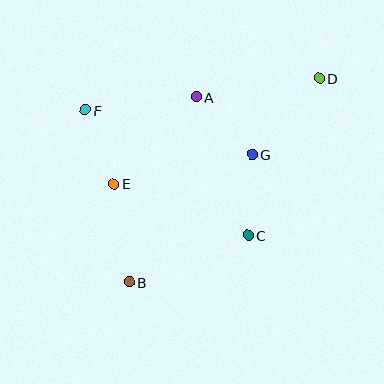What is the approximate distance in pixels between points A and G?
The distance between A and G is approximately 80 pixels.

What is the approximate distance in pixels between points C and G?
The distance between C and G is approximately 81 pixels.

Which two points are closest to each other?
Points E and F are closest to each other.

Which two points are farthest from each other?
Points B and D are farthest from each other.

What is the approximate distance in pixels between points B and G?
The distance between B and G is approximately 177 pixels.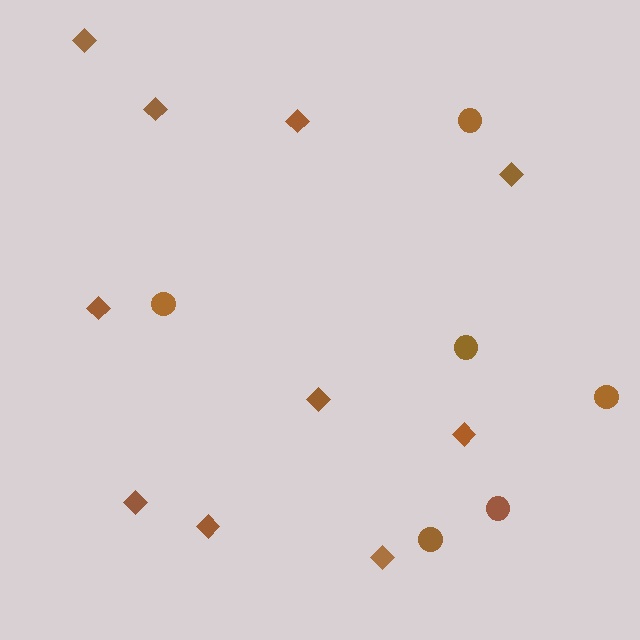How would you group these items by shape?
There are 2 groups: one group of circles (6) and one group of diamonds (10).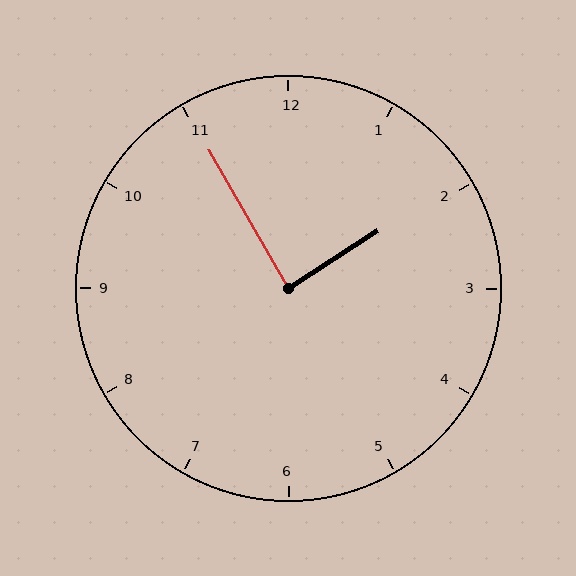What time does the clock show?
1:55.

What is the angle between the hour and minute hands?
Approximately 88 degrees.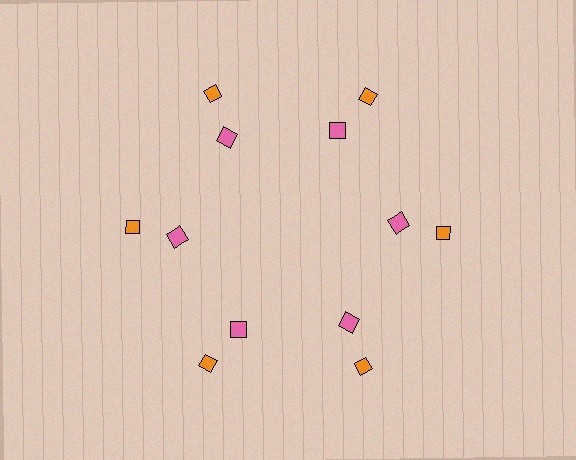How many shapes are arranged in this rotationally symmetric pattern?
There are 12 shapes, arranged in 6 groups of 2.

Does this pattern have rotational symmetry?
Yes, this pattern has 6-fold rotational symmetry. It looks the same after rotating 60 degrees around the center.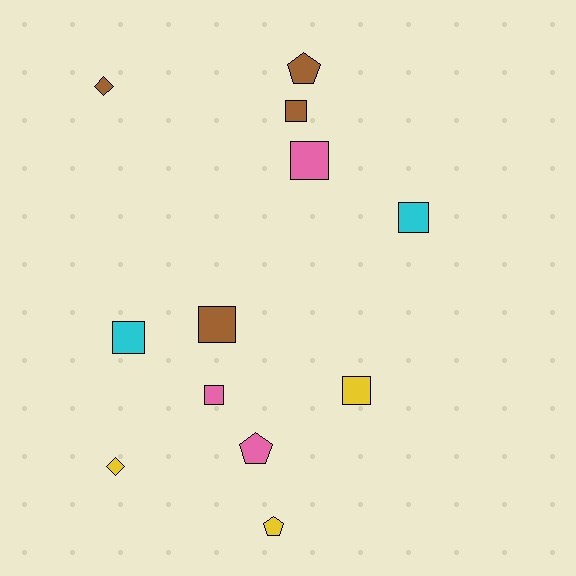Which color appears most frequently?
Brown, with 4 objects.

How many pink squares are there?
There are 2 pink squares.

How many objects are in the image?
There are 12 objects.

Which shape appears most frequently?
Square, with 7 objects.